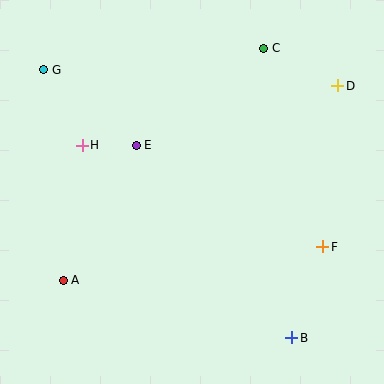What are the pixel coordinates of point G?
Point G is at (44, 70).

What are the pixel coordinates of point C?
Point C is at (264, 48).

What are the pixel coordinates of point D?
Point D is at (337, 86).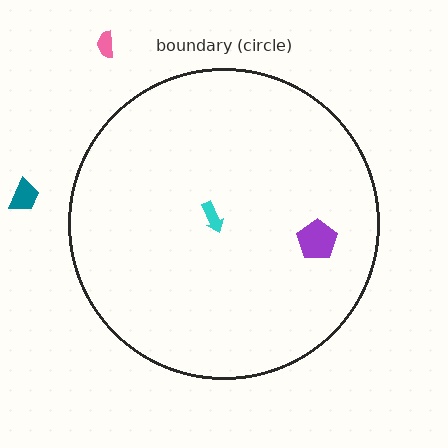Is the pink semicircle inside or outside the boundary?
Outside.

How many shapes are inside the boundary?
2 inside, 2 outside.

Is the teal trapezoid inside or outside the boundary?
Outside.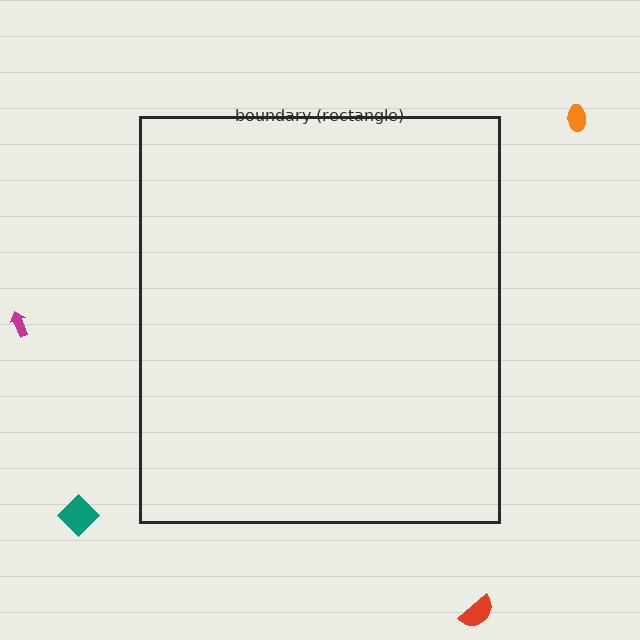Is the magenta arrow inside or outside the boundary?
Outside.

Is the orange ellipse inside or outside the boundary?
Outside.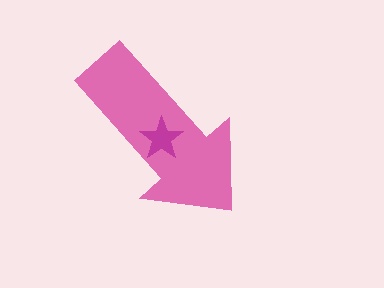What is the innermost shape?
The magenta star.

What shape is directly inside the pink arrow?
The magenta star.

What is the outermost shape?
The pink arrow.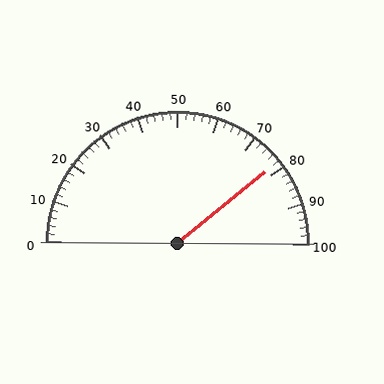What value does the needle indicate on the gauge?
The needle indicates approximately 78.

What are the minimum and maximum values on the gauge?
The gauge ranges from 0 to 100.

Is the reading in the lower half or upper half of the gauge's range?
The reading is in the upper half of the range (0 to 100).